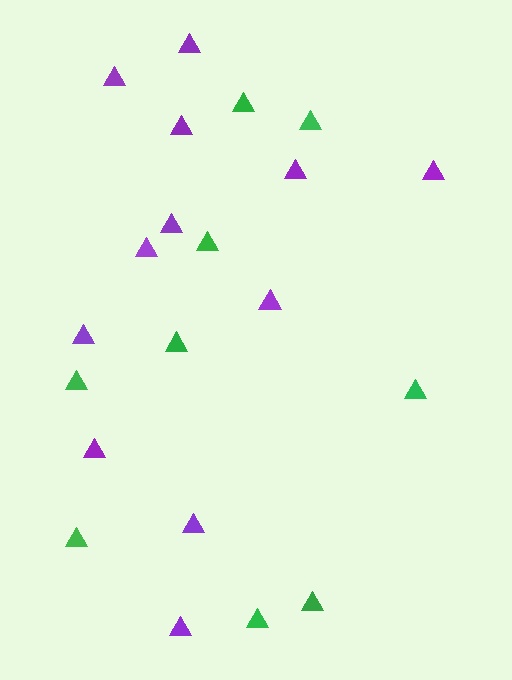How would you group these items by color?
There are 2 groups: one group of green triangles (9) and one group of purple triangles (12).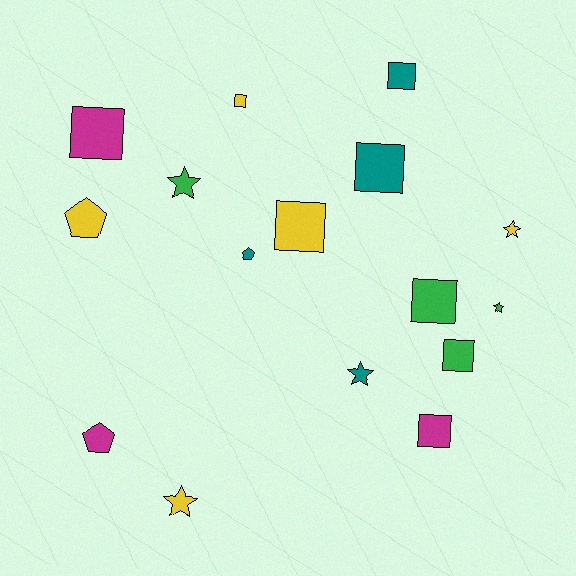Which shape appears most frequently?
Square, with 8 objects.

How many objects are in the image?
There are 16 objects.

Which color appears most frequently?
Yellow, with 5 objects.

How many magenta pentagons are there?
There is 1 magenta pentagon.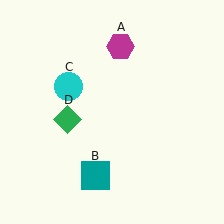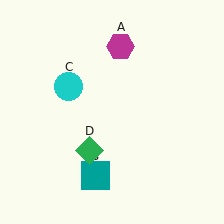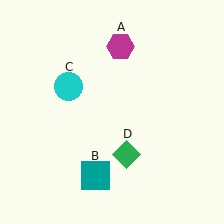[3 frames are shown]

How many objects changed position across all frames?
1 object changed position: green diamond (object D).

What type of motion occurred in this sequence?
The green diamond (object D) rotated counterclockwise around the center of the scene.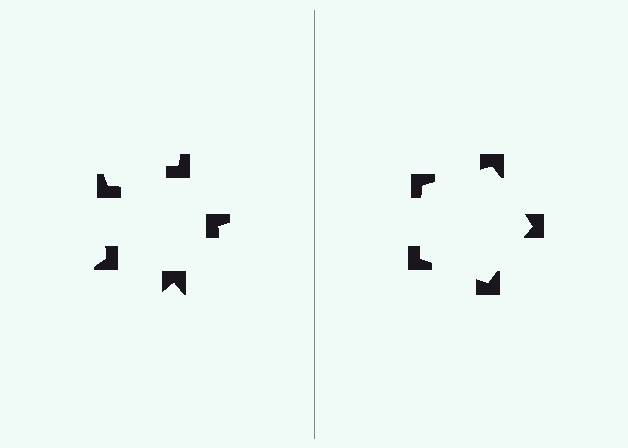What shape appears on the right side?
An illusory pentagon.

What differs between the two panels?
The notched squares are positioned identically on both sides; only the wedge orientations differ. On the right they align to a pentagon; on the left they are misaligned.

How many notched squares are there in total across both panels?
10 — 5 on each side.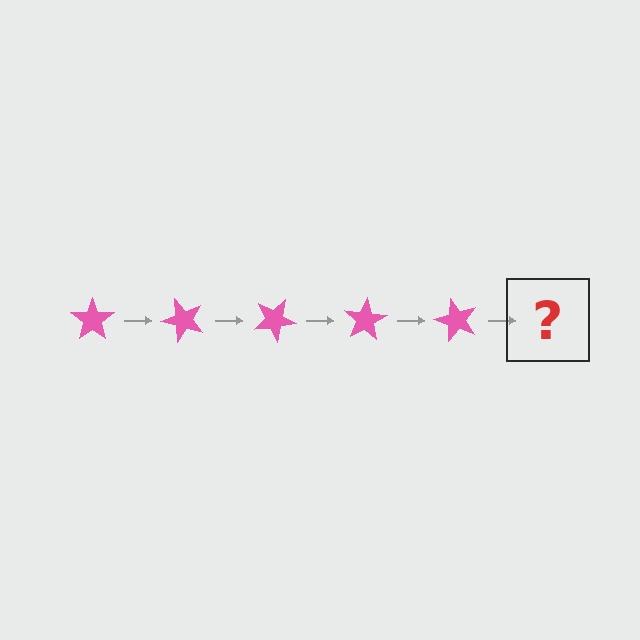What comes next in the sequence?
The next element should be a pink star rotated 250 degrees.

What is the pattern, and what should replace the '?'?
The pattern is that the star rotates 50 degrees each step. The '?' should be a pink star rotated 250 degrees.